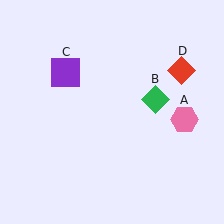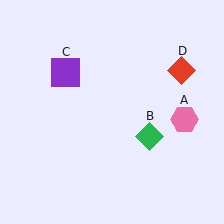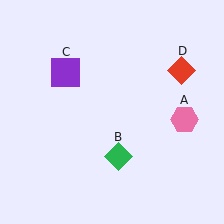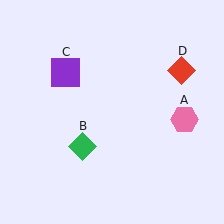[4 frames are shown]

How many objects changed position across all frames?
1 object changed position: green diamond (object B).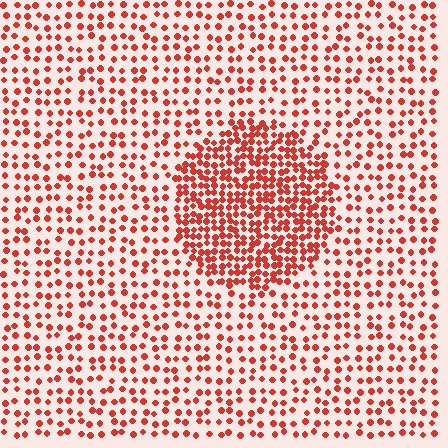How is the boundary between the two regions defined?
The boundary is defined by a change in element density (approximately 2.2x ratio). All elements are the same color, size, and shape.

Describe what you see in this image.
The image contains small red elements arranged at two different densities. A circle-shaped region is visible where the elements are more densely packed than the surrounding area.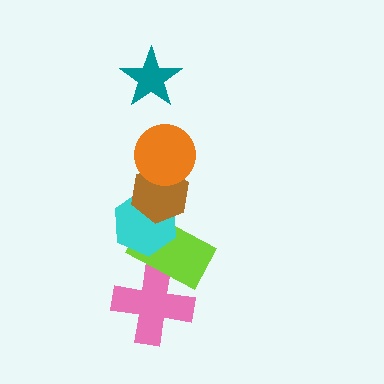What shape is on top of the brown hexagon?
The orange circle is on top of the brown hexagon.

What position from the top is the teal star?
The teal star is 1st from the top.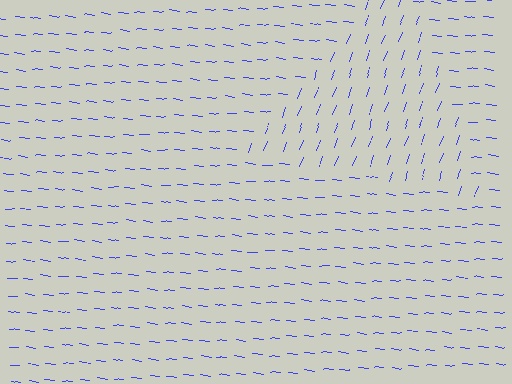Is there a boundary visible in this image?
Yes, there is a texture boundary formed by a change in line orientation.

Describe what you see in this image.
The image is filled with small blue line segments. A triangle region in the image has lines oriented differently from the surrounding lines, creating a visible texture boundary.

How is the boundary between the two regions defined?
The boundary is defined purely by a change in line orientation (approximately 76 degrees difference). All lines are the same color and thickness.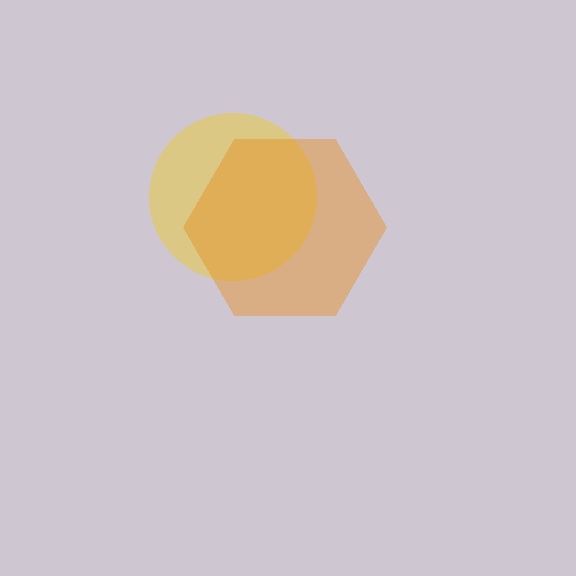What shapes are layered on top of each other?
The layered shapes are: a yellow circle, an orange hexagon.